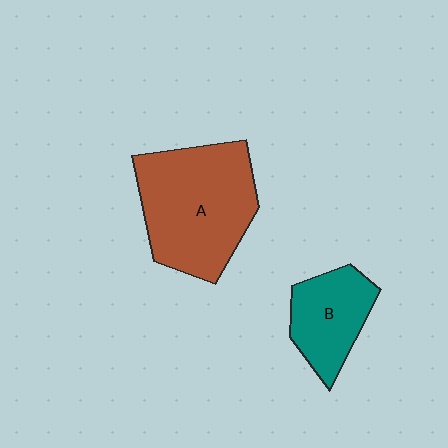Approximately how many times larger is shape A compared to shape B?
Approximately 1.9 times.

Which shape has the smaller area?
Shape B (teal).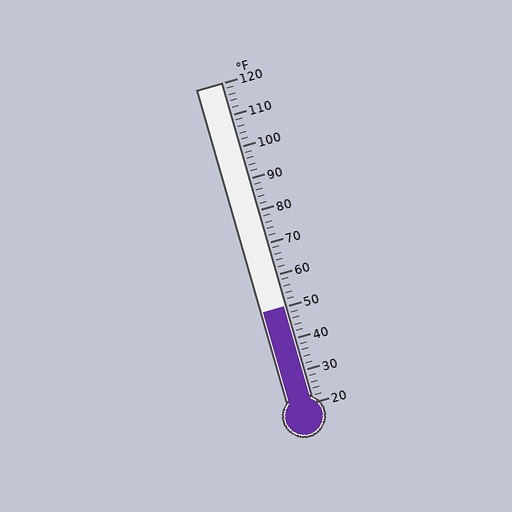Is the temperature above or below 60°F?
The temperature is below 60°F.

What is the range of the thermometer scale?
The thermometer scale ranges from 20°F to 120°F.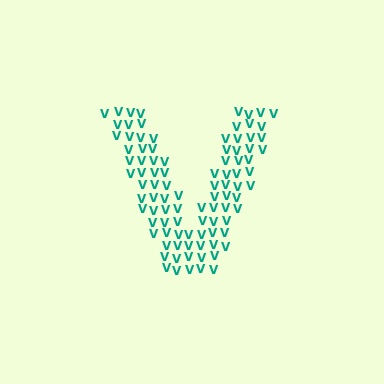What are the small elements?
The small elements are letter V's.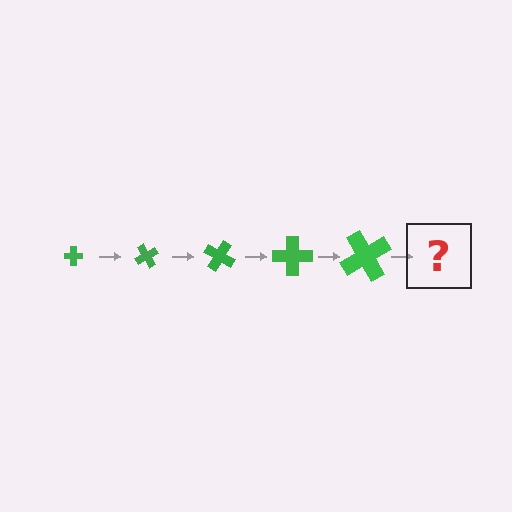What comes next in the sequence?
The next element should be a cross, larger than the previous one and rotated 300 degrees from the start.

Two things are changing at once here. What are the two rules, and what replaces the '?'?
The two rules are that the cross grows larger each step and it rotates 60 degrees each step. The '?' should be a cross, larger than the previous one and rotated 300 degrees from the start.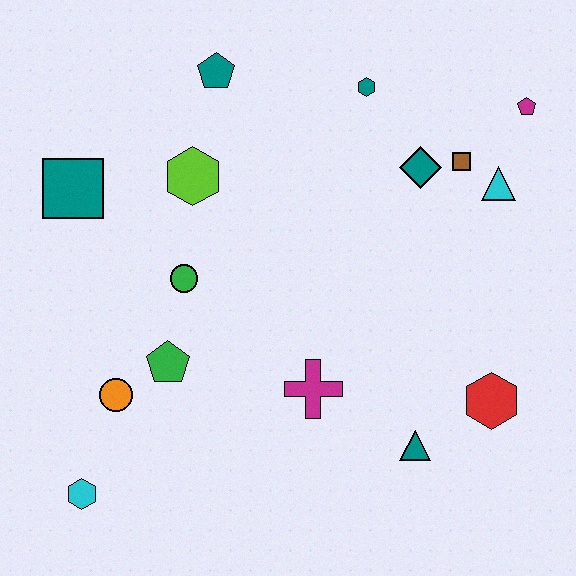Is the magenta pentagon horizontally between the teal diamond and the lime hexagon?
No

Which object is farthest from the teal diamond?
The cyan hexagon is farthest from the teal diamond.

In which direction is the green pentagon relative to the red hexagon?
The green pentagon is to the left of the red hexagon.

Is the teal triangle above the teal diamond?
No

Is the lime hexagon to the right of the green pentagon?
Yes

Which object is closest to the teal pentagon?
The lime hexagon is closest to the teal pentagon.